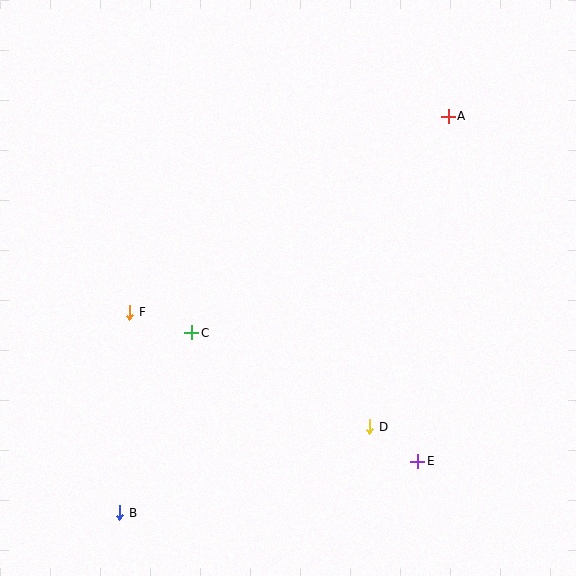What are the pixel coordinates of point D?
Point D is at (370, 427).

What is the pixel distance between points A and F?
The distance between A and F is 374 pixels.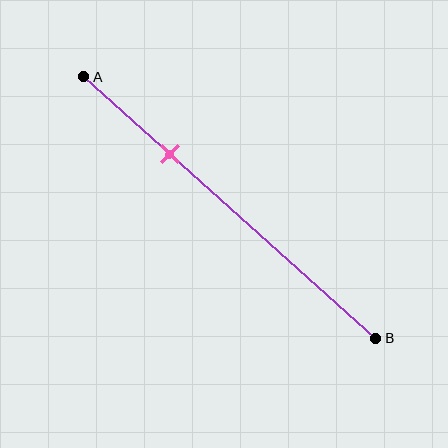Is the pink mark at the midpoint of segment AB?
No, the mark is at about 30% from A, not at the 50% midpoint.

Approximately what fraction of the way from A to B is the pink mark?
The pink mark is approximately 30% of the way from A to B.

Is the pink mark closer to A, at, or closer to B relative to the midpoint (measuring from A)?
The pink mark is closer to point A than the midpoint of segment AB.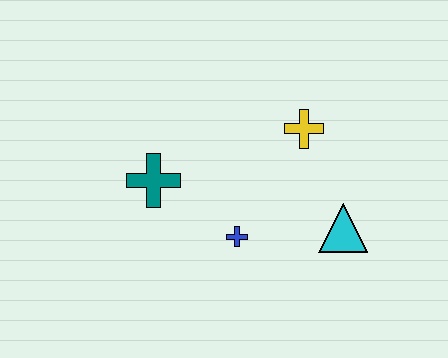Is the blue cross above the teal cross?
No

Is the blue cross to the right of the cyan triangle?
No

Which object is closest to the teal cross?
The blue cross is closest to the teal cross.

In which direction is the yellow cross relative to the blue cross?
The yellow cross is above the blue cross.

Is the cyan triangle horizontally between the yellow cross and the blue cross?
No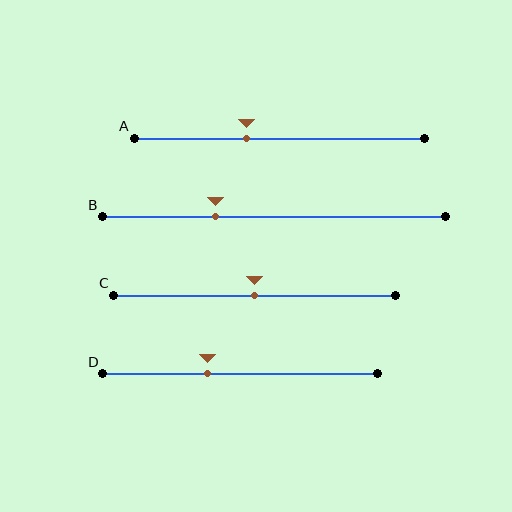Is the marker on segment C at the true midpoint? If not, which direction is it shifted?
Yes, the marker on segment C is at the true midpoint.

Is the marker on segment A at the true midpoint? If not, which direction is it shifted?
No, the marker on segment A is shifted to the left by about 11% of the segment length.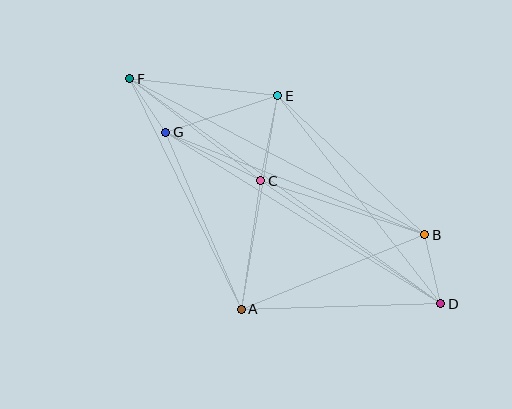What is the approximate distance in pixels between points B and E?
The distance between B and E is approximately 202 pixels.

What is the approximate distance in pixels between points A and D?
The distance between A and D is approximately 200 pixels.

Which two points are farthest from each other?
Points D and F are farthest from each other.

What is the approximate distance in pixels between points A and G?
The distance between A and G is approximately 192 pixels.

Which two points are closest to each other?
Points F and G are closest to each other.